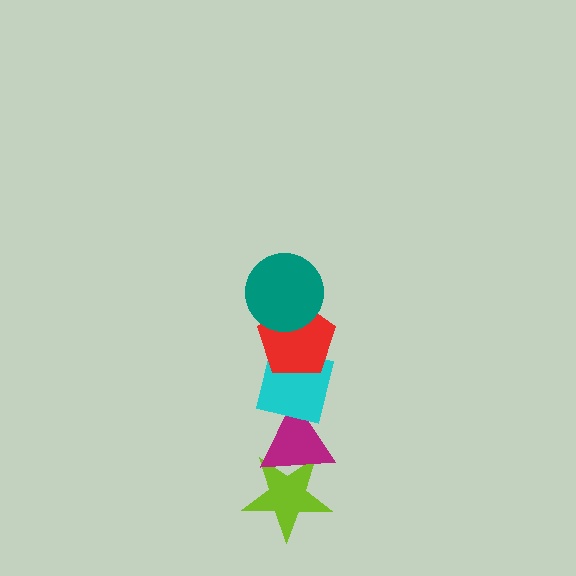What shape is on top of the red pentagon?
The teal circle is on top of the red pentagon.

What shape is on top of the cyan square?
The red pentagon is on top of the cyan square.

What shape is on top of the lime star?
The magenta triangle is on top of the lime star.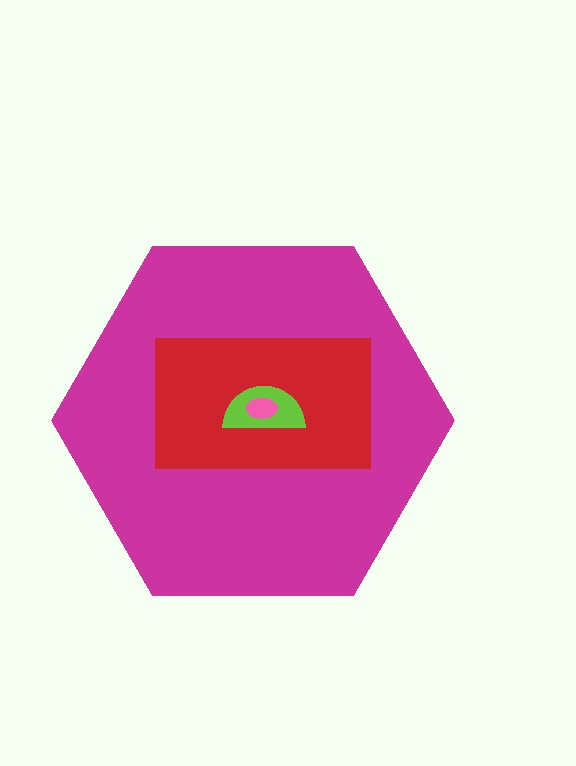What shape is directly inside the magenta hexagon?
The red rectangle.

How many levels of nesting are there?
4.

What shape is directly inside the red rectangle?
The lime semicircle.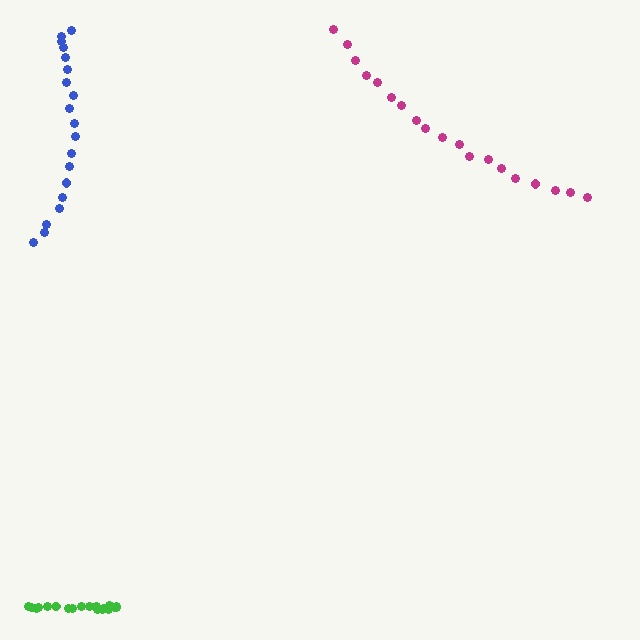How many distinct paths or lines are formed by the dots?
There are 3 distinct paths.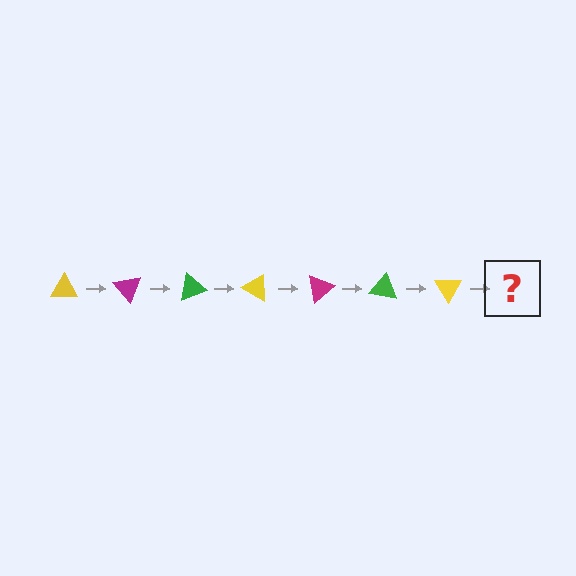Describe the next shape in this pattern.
It should be a magenta triangle, rotated 350 degrees from the start.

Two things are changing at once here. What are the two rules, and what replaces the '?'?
The two rules are that it rotates 50 degrees each step and the color cycles through yellow, magenta, and green. The '?' should be a magenta triangle, rotated 350 degrees from the start.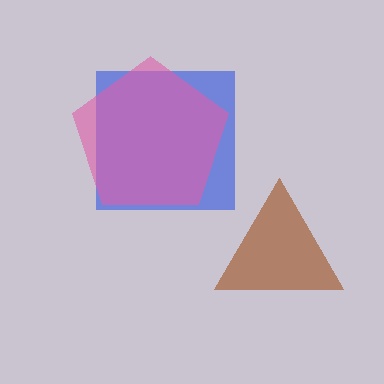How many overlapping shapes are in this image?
There are 3 overlapping shapes in the image.